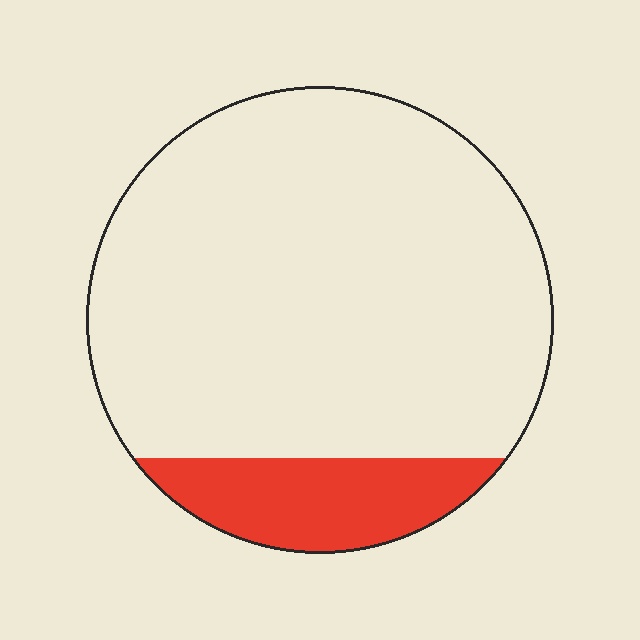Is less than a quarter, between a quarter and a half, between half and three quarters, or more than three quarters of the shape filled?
Less than a quarter.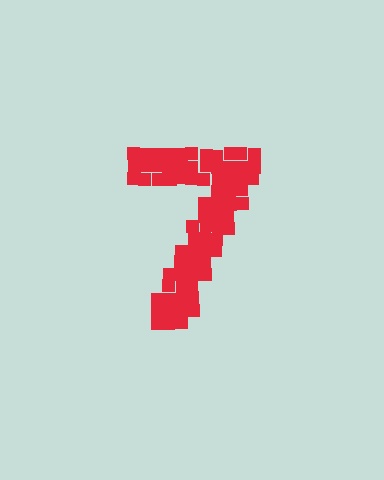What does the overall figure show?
The overall figure shows the digit 7.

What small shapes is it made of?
It is made of small squares.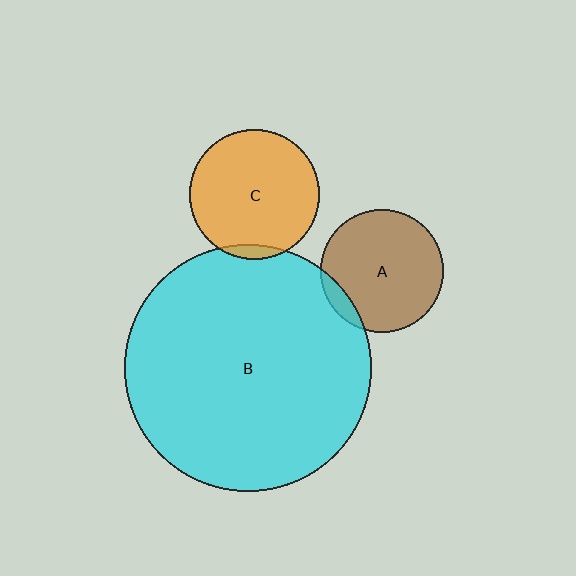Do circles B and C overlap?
Yes.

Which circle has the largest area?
Circle B (cyan).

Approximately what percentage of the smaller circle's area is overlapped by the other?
Approximately 5%.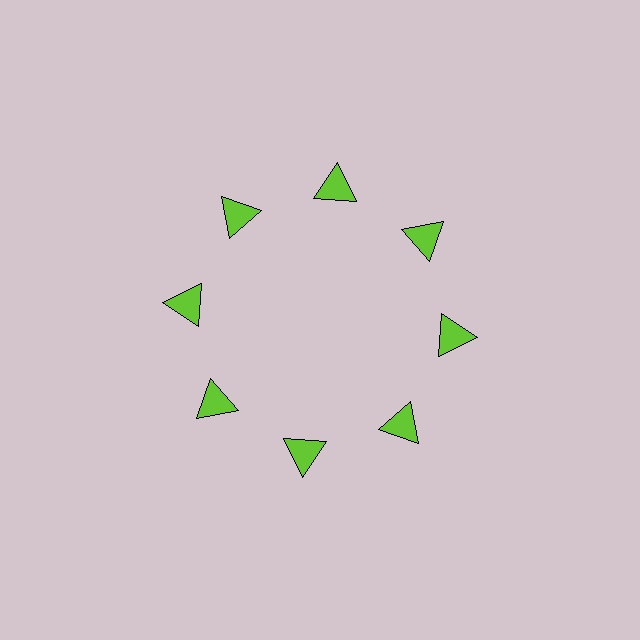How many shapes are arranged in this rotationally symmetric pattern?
There are 8 shapes, arranged in 8 groups of 1.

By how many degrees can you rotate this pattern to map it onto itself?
The pattern maps onto itself every 45 degrees of rotation.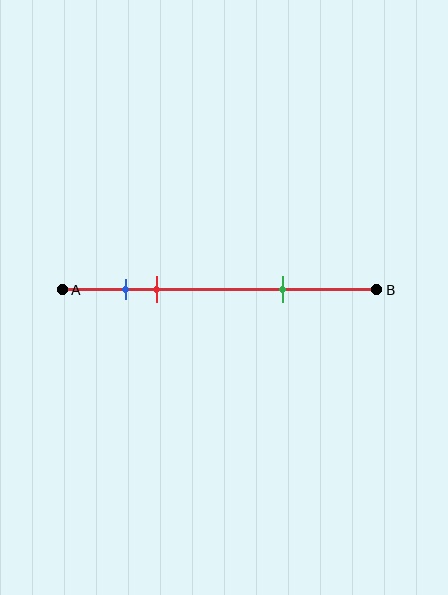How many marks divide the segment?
There are 3 marks dividing the segment.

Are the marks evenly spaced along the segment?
No, the marks are not evenly spaced.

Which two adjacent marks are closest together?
The blue and red marks are the closest adjacent pair.